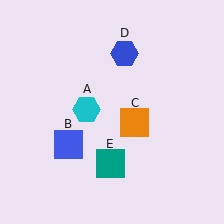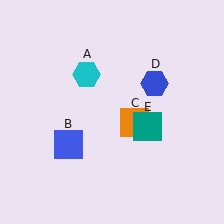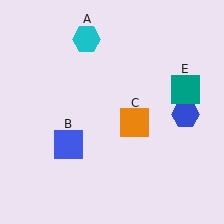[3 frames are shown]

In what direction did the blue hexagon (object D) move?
The blue hexagon (object D) moved down and to the right.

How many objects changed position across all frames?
3 objects changed position: cyan hexagon (object A), blue hexagon (object D), teal square (object E).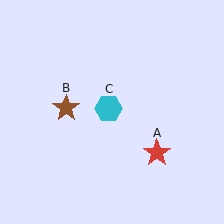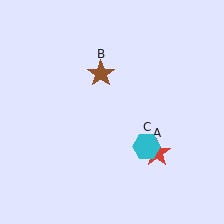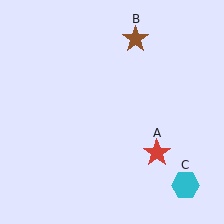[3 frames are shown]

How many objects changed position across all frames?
2 objects changed position: brown star (object B), cyan hexagon (object C).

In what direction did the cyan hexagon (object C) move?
The cyan hexagon (object C) moved down and to the right.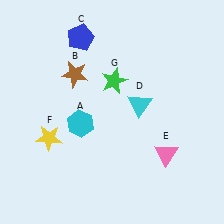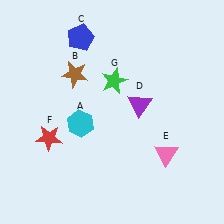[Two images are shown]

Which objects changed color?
D changed from cyan to purple. F changed from yellow to red.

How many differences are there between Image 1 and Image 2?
There are 2 differences between the two images.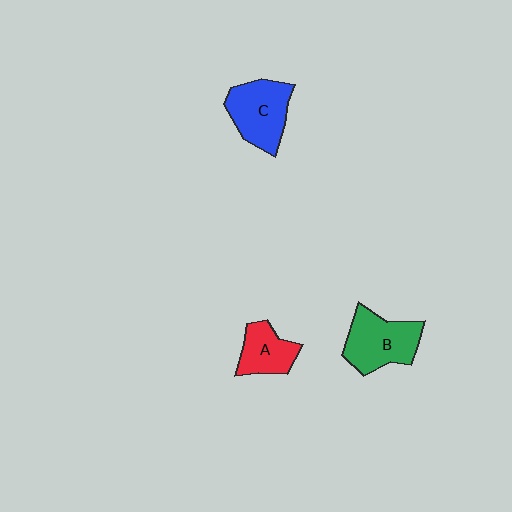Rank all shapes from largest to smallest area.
From largest to smallest: B (green), C (blue), A (red).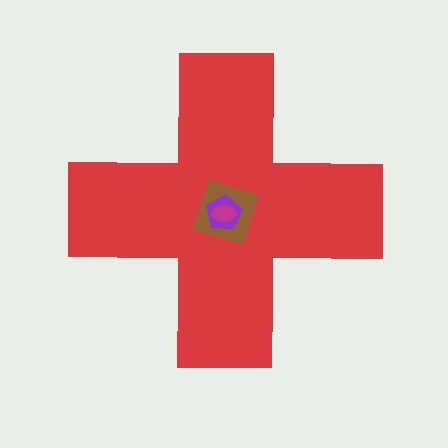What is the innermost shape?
The magenta ellipse.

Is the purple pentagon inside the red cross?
Yes.